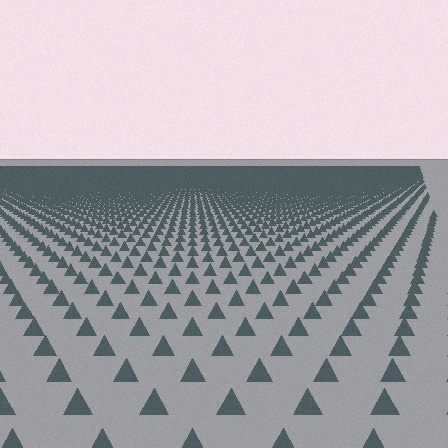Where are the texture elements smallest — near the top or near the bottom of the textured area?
Near the top.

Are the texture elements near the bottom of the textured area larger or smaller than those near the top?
Larger. Near the bottom, elements are closer to the viewer and appear at a bigger on-screen size.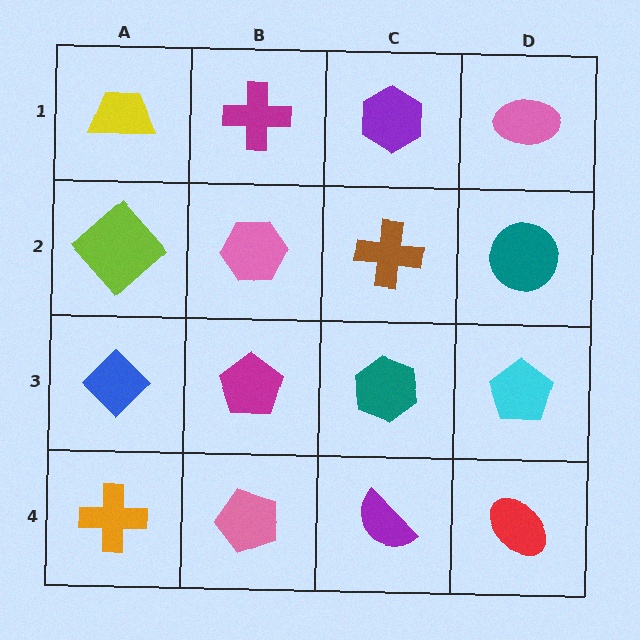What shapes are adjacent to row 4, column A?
A blue diamond (row 3, column A), a pink pentagon (row 4, column B).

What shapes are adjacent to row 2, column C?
A purple hexagon (row 1, column C), a teal hexagon (row 3, column C), a pink hexagon (row 2, column B), a teal circle (row 2, column D).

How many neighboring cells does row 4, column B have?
3.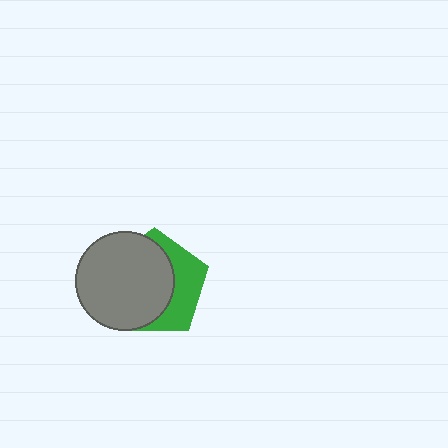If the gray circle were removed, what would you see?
You would see the complete green pentagon.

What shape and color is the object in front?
The object in front is a gray circle.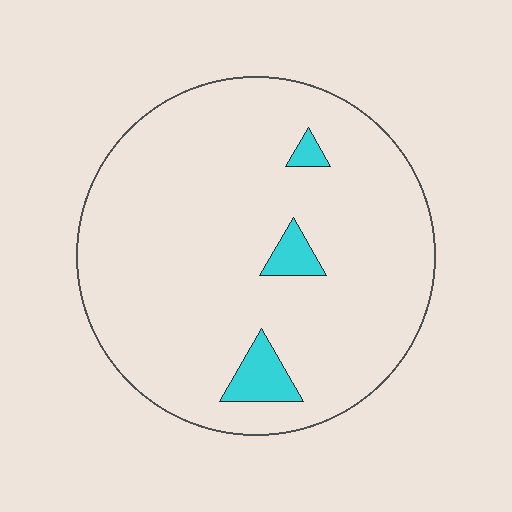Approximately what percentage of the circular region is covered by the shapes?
Approximately 5%.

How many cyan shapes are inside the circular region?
3.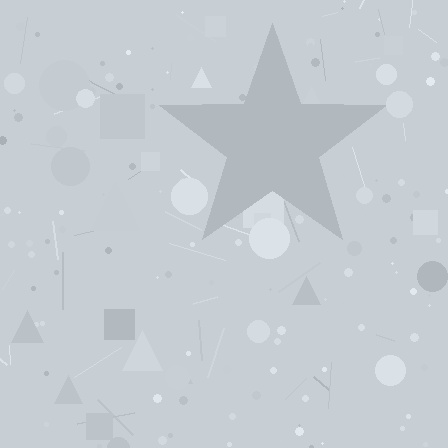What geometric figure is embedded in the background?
A star is embedded in the background.